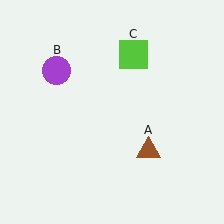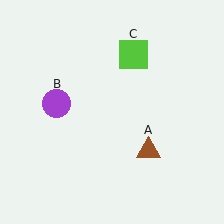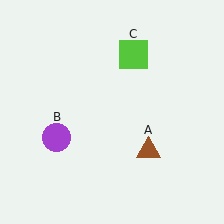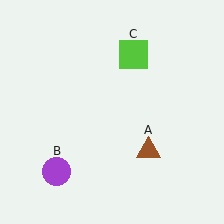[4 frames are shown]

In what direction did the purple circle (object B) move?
The purple circle (object B) moved down.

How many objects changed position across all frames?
1 object changed position: purple circle (object B).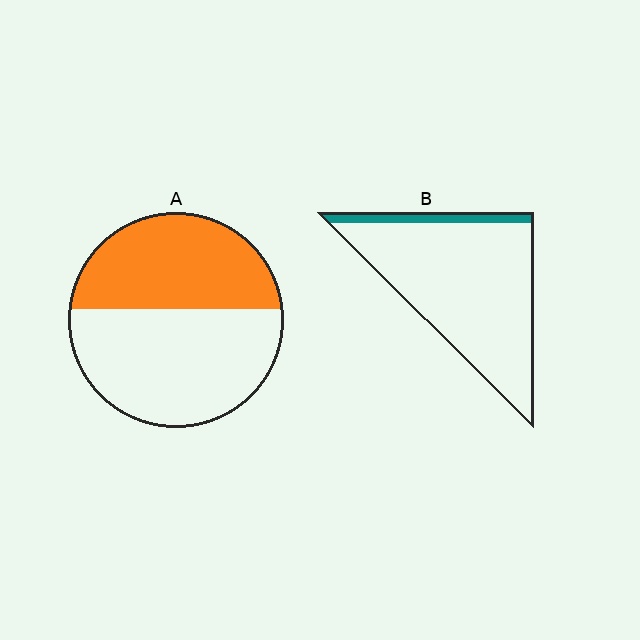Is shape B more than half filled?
No.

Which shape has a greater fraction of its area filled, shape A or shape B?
Shape A.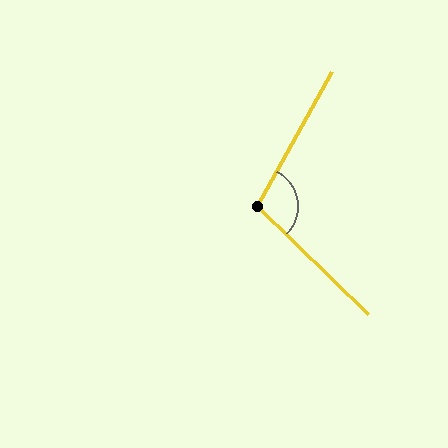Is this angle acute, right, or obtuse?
It is obtuse.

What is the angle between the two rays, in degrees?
Approximately 105 degrees.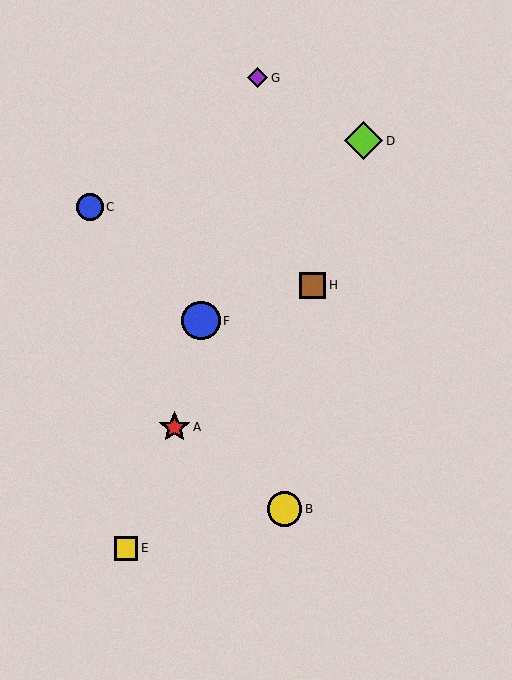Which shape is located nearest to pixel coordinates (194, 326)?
The blue circle (labeled F) at (201, 321) is nearest to that location.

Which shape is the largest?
The blue circle (labeled F) is the largest.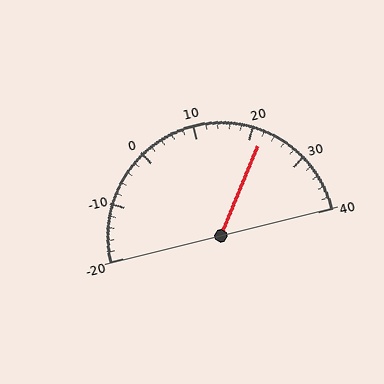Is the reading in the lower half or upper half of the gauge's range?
The reading is in the upper half of the range (-20 to 40).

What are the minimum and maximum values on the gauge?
The gauge ranges from -20 to 40.